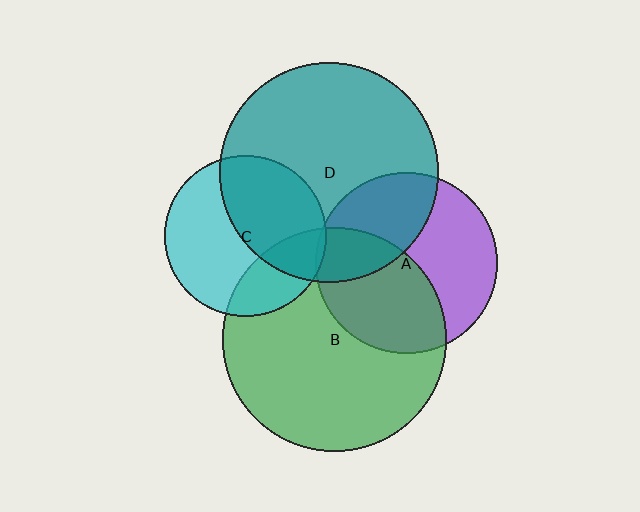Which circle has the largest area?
Circle B (green).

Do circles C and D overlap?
Yes.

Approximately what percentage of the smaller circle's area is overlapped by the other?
Approximately 45%.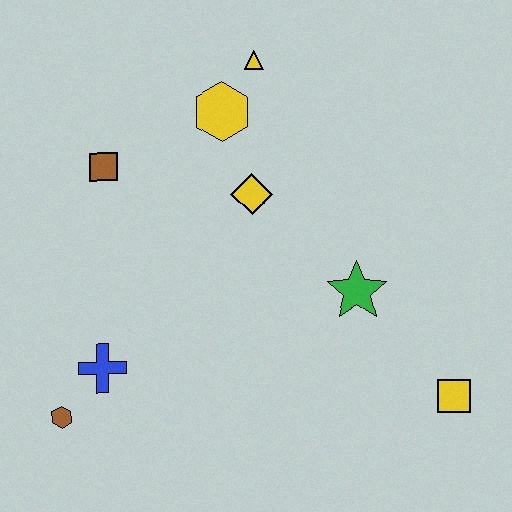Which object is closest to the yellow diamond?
The yellow hexagon is closest to the yellow diamond.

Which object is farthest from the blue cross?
The yellow square is farthest from the blue cross.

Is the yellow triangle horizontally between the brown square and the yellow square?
Yes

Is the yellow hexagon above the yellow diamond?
Yes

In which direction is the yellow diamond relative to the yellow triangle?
The yellow diamond is below the yellow triangle.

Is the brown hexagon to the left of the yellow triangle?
Yes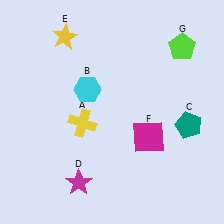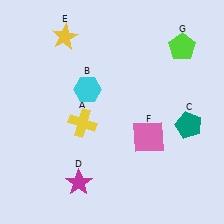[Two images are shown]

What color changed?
The square (F) changed from magenta in Image 1 to pink in Image 2.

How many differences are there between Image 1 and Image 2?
There is 1 difference between the two images.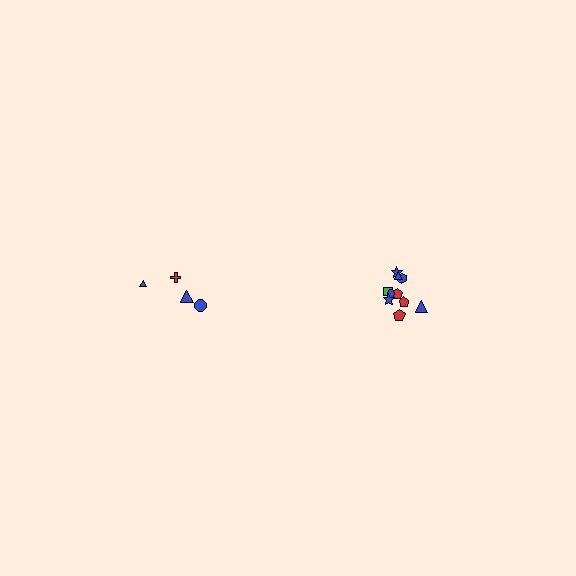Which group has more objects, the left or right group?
The right group.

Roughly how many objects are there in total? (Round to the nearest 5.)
Roughly 15 objects in total.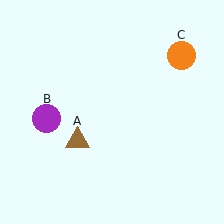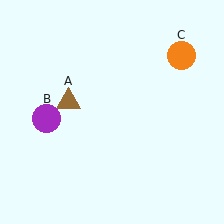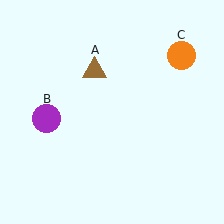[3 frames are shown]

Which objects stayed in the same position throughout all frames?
Purple circle (object B) and orange circle (object C) remained stationary.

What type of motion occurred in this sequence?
The brown triangle (object A) rotated clockwise around the center of the scene.